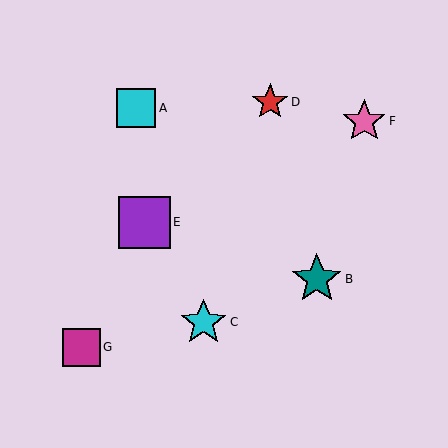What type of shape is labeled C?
Shape C is a cyan star.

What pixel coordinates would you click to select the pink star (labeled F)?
Click at (364, 121) to select the pink star F.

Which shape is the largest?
The purple square (labeled E) is the largest.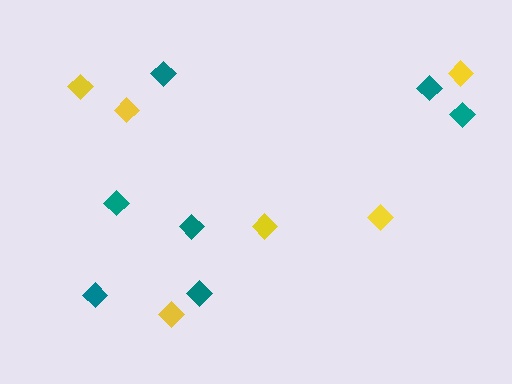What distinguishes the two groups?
There are 2 groups: one group of teal diamonds (7) and one group of yellow diamonds (6).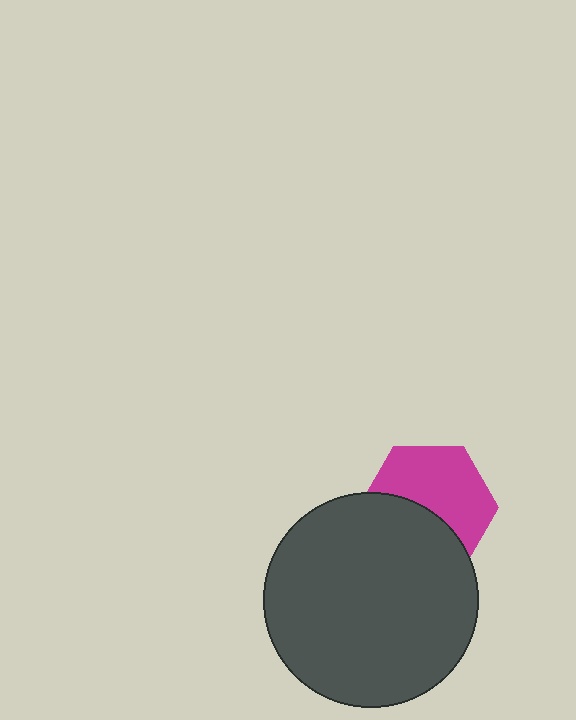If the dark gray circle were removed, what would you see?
You would see the complete magenta hexagon.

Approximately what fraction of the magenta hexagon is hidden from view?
Roughly 43% of the magenta hexagon is hidden behind the dark gray circle.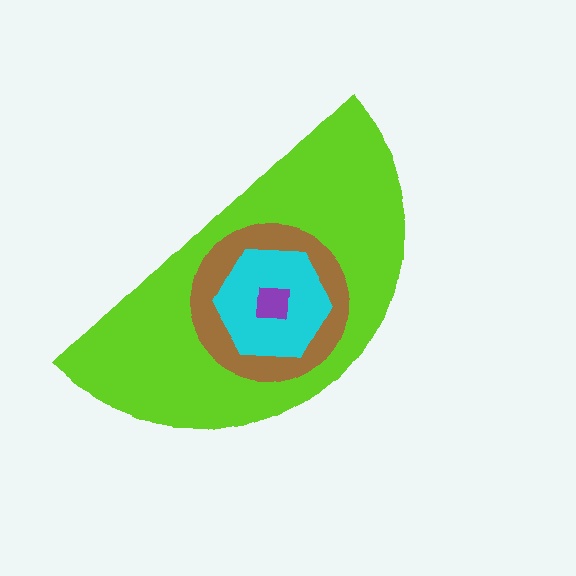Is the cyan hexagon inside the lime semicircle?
Yes.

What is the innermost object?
The purple square.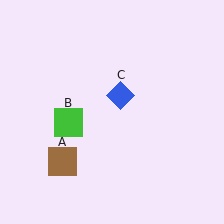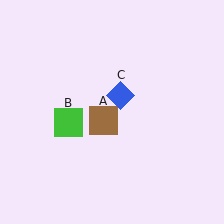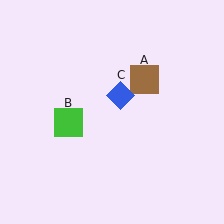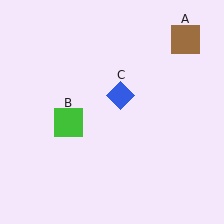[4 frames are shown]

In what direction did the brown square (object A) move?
The brown square (object A) moved up and to the right.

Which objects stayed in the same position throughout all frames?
Green square (object B) and blue diamond (object C) remained stationary.